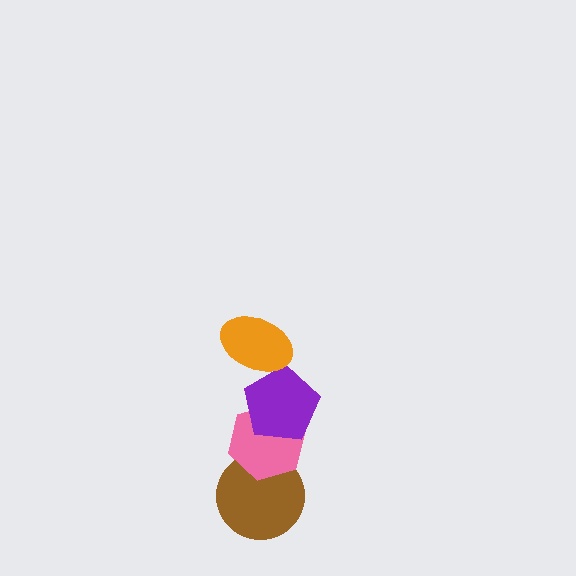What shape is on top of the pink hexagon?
The purple pentagon is on top of the pink hexagon.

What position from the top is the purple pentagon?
The purple pentagon is 2nd from the top.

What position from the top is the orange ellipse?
The orange ellipse is 1st from the top.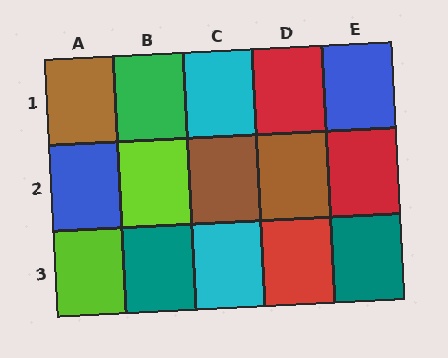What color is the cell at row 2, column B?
Lime.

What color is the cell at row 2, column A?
Blue.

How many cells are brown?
3 cells are brown.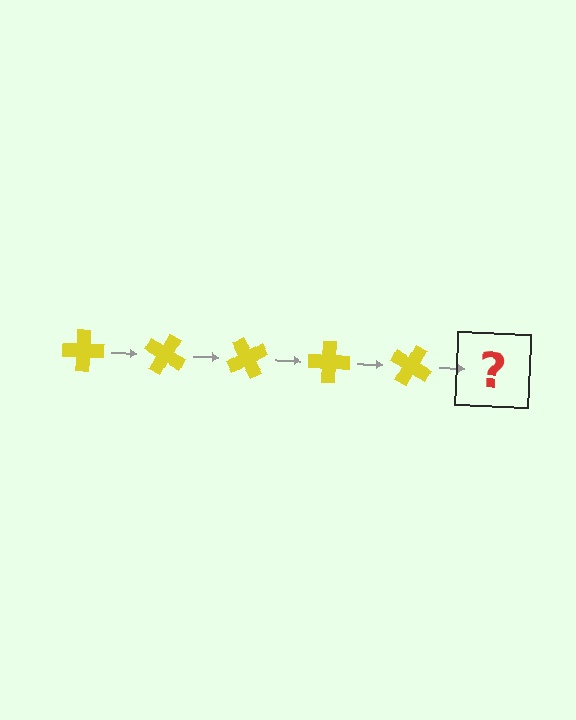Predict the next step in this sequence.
The next step is a yellow cross rotated 150 degrees.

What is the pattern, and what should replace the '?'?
The pattern is that the cross rotates 30 degrees each step. The '?' should be a yellow cross rotated 150 degrees.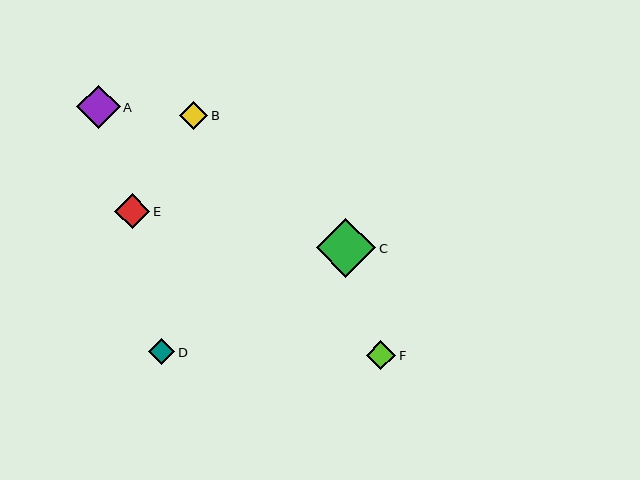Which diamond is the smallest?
Diamond D is the smallest with a size of approximately 26 pixels.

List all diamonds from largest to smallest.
From largest to smallest: C, A, E, F, B, D.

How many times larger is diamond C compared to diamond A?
Diamond C is approximately 1.4 times the size of diamond A.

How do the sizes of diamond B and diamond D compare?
Diamond B and diamond D are approximately the same size.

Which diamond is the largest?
Diamond C is the largest with a size of approximately 59 pixels.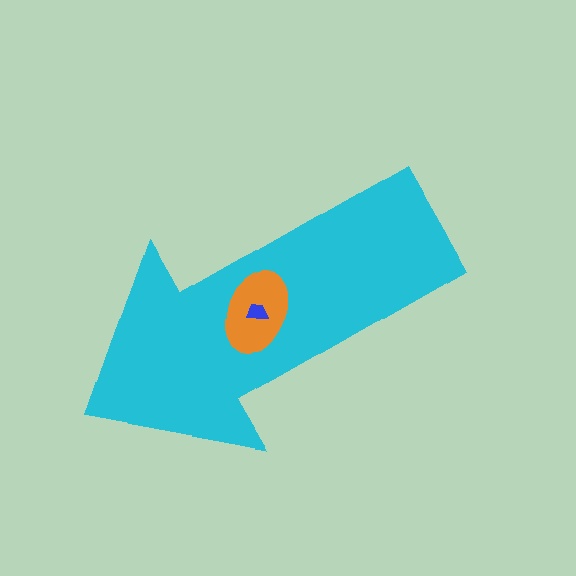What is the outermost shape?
The cyan arrow.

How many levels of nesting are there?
3.